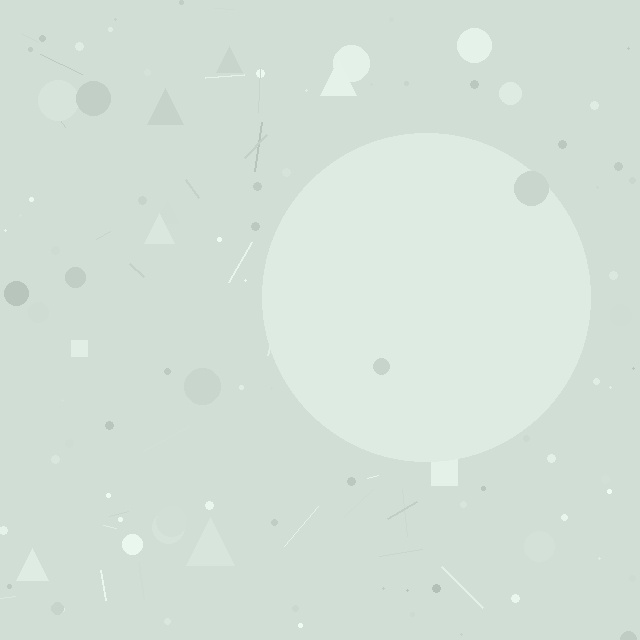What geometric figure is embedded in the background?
A circle is embedded in the background.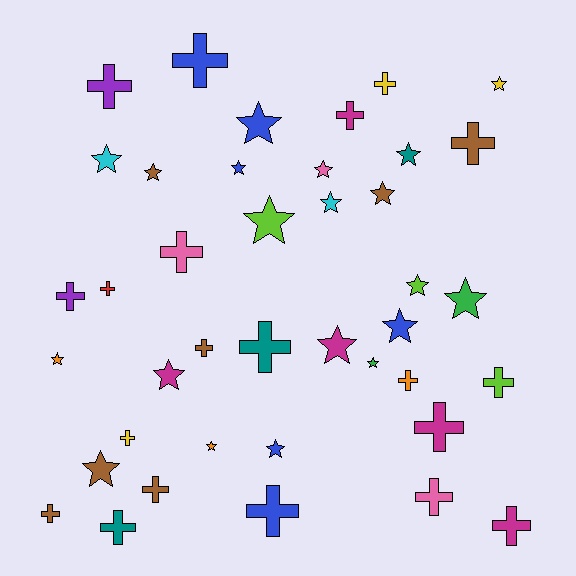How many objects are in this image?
There are 40 objects.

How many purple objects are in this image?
There are 2 purple objects.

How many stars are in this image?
There are 20 stars.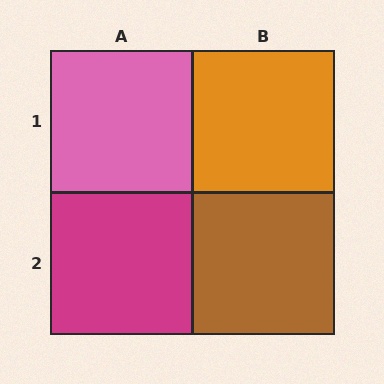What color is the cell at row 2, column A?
Magenta.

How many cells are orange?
1 cell is orange.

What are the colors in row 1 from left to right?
Pink, orange.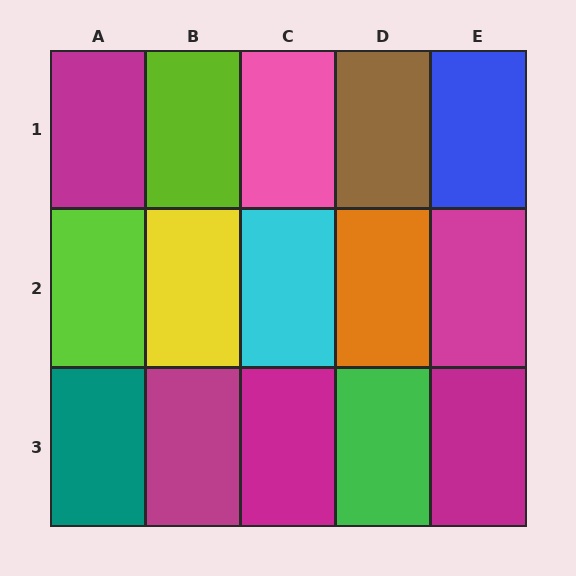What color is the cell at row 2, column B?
Yellow.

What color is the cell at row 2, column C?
Cyan.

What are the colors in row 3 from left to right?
Teal, magenta, magenta, green, magenta.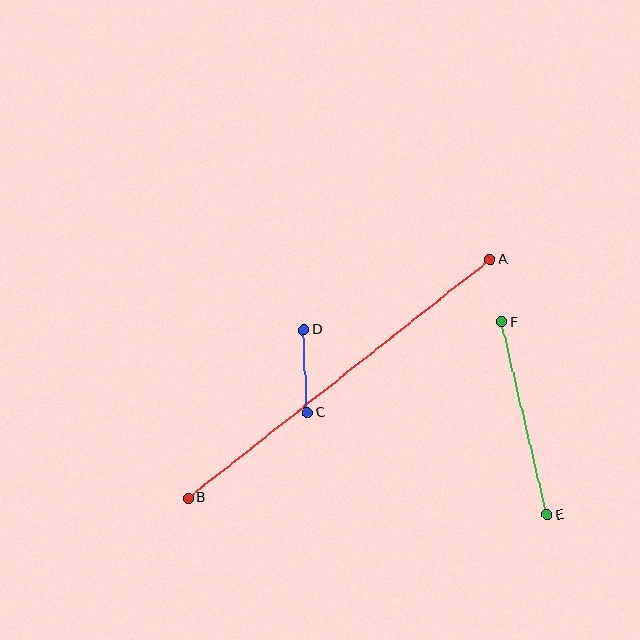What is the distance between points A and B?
The distance is approximately 385 pixels.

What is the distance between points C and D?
The distance is approximately 83 pixels.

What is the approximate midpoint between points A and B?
The midpoint is at approximately (339, 379) pixels.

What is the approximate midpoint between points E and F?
The midpoint is at approximately (524, 418) pixels.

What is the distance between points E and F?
The distance is approximately 198 pixels.